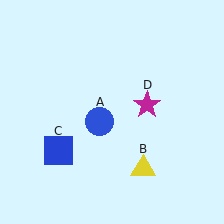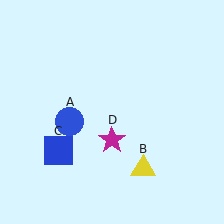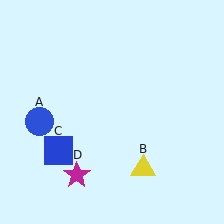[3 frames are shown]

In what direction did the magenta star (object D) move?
The magenta star (object D) moved down and to the left.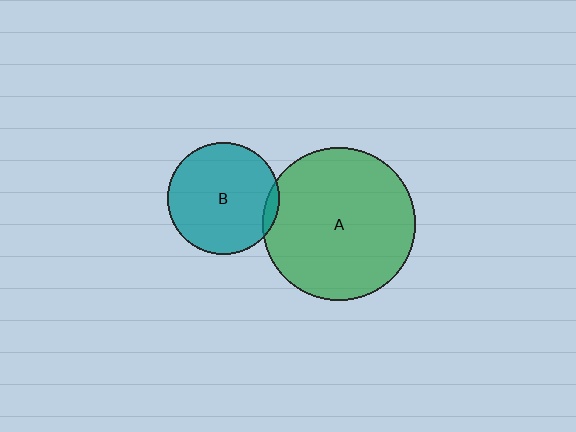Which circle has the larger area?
Circle A (green).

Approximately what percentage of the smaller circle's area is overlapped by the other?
Approximately 5%.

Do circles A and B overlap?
Yes.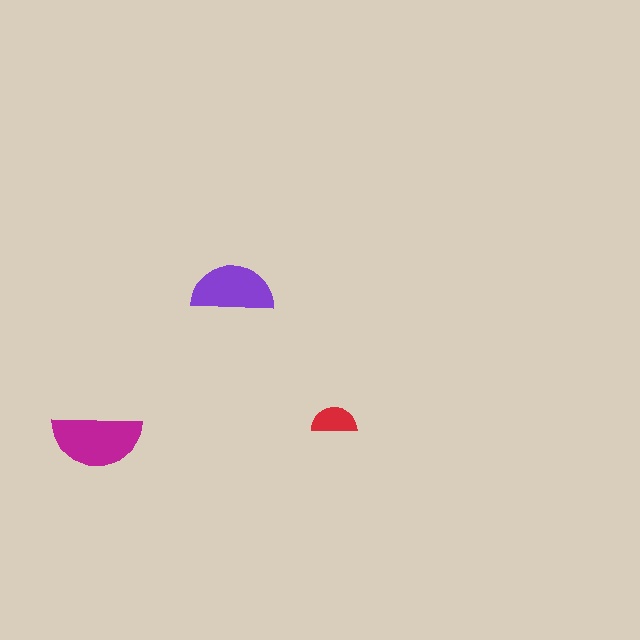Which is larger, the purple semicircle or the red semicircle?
The purple one.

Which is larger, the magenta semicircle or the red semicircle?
The magenta one.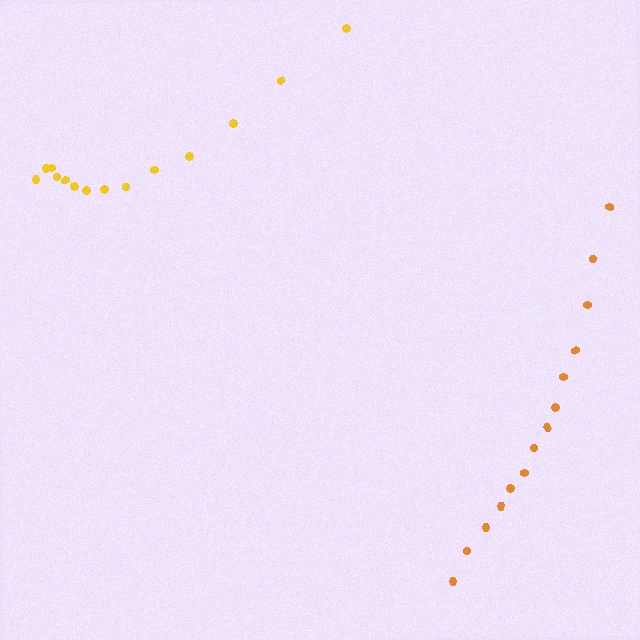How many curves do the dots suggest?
There are 2 distinct paths.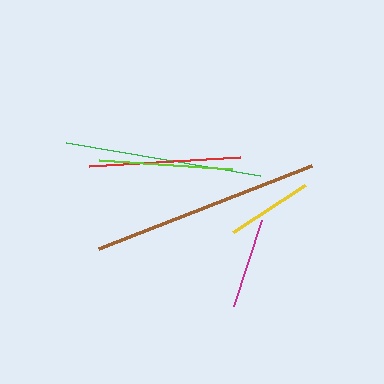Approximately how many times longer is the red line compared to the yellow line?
The red line is approximately 1.8 times the length of the yellow line.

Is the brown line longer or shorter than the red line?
The brown line is longer than the red line.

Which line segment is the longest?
The brown line is the longest at approximately 229 pixels.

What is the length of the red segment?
The red segment is approximately 151 pixels long.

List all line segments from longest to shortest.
From longest to shortest: brown, green, red, lime, magenta, yellow.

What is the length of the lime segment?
The lime segment is approximately 133 pixels long.